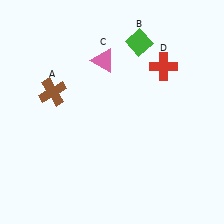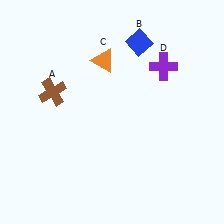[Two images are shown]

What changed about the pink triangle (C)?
In Image 1, C is pink. In Image 2, it changed to orange.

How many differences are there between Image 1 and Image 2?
There are 3 differences between the two images.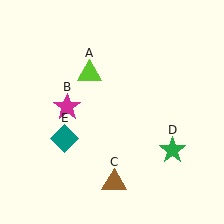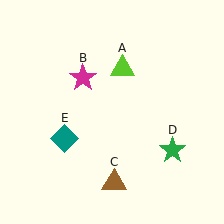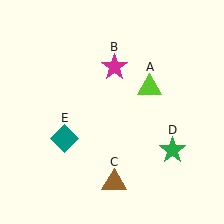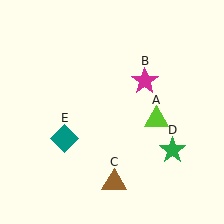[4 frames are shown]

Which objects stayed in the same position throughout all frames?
Brown triangle (object C) and green star (object D) and teal diamond (object E) remained stationary.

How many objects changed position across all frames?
2 objects changed position: lime triangle (object A), magenta star (object B).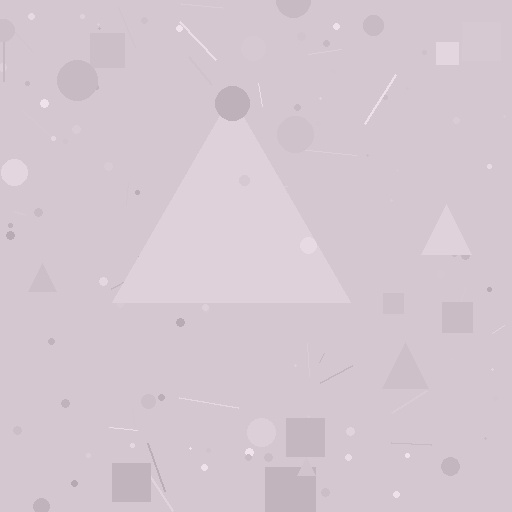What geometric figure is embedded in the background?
A triangle is embedded in the background.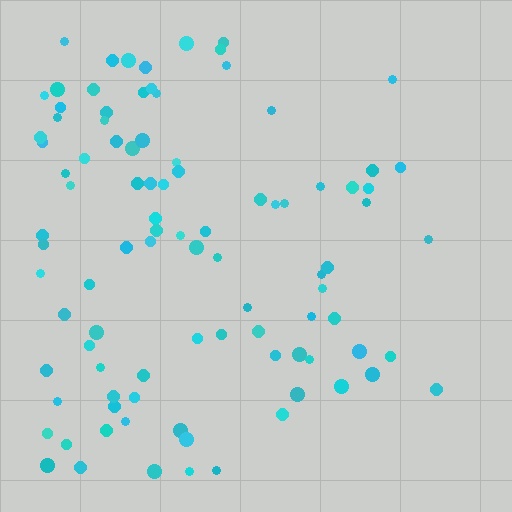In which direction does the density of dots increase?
From right to left, with the left side densest.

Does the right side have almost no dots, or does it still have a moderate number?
Still a moderate number, just noticeably fewer than the left.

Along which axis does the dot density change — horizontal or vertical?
Horizontal.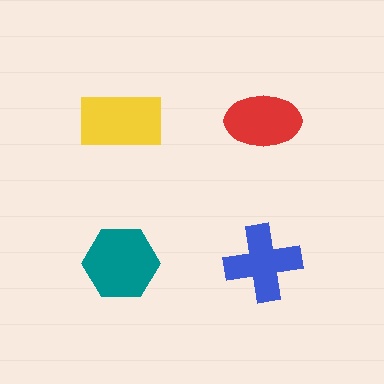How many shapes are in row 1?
2 shapes.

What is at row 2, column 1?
A teal hexagon.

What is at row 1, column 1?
A yellow rectangle.